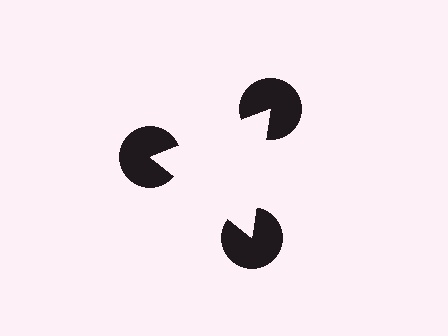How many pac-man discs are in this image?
There are 3 — one at each vertex of the illusory triangle.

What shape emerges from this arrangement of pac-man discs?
An illusory triangle — its edges are inferred from the aligned wedge cuts in the pac-man discs, not physically drawn.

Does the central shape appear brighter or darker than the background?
It typically appears slightly brighter than the background, even though no actual brightness change is drawn.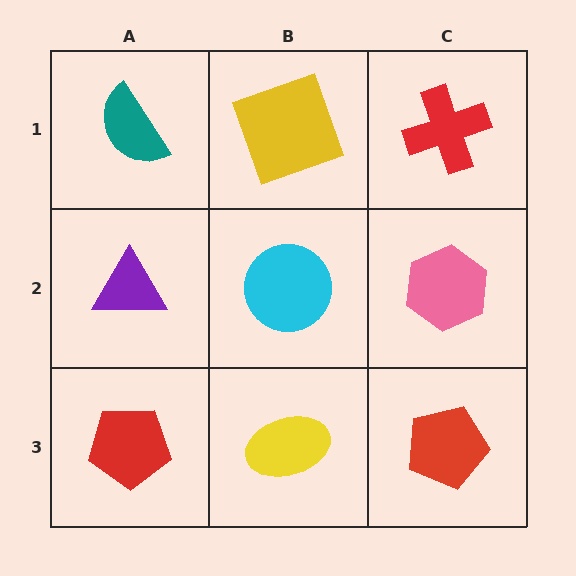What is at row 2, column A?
A purple triangle.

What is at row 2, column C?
A pink hexagon.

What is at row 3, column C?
A red pentagon.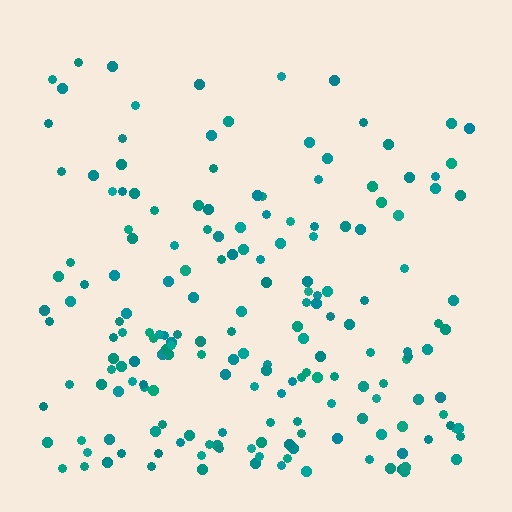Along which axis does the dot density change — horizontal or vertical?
Vertical.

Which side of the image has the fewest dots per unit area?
The top.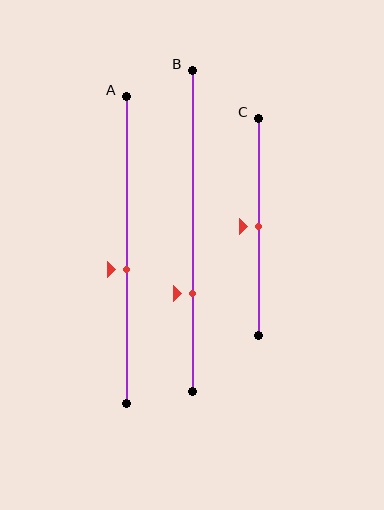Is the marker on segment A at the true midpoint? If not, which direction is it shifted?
No, the marker on segment A is shifted downward by about 6% of the segment length.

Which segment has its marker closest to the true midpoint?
Segment C has its marker closest to the true midpoint.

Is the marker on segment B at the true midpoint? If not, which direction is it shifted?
No, the marker on segment B is shifted downward by about 19% of the segment length.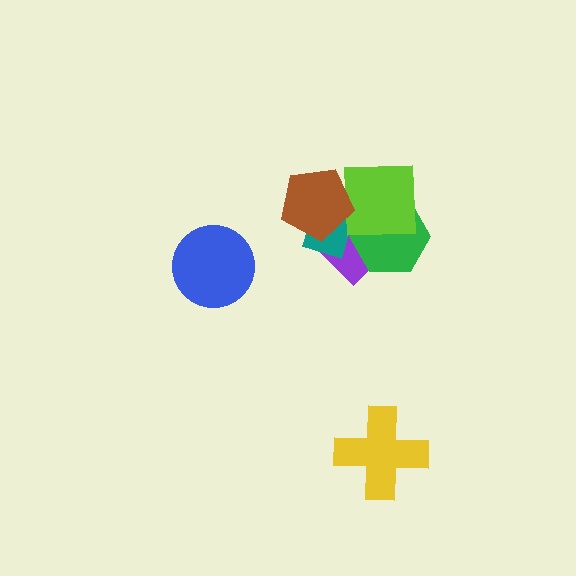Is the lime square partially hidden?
Yes, it is partially covered by another shape.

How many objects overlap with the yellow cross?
0 objects overlap with the yellow cross.